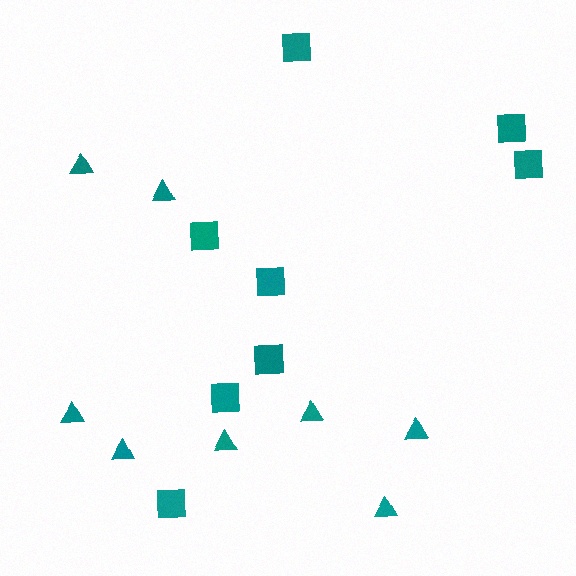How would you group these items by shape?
There are 2 groups: one group of triangles (8) and one group of squares (8).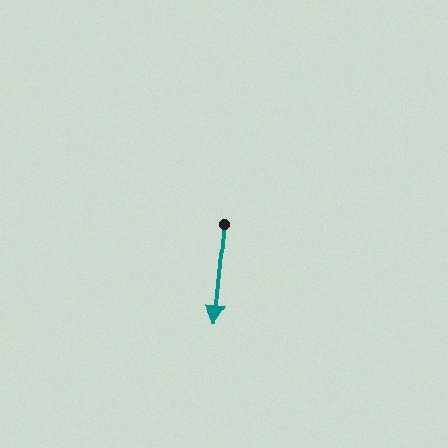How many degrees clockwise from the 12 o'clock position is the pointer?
Approximately 186 degrees.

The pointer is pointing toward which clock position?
Roughly 6 o'clock.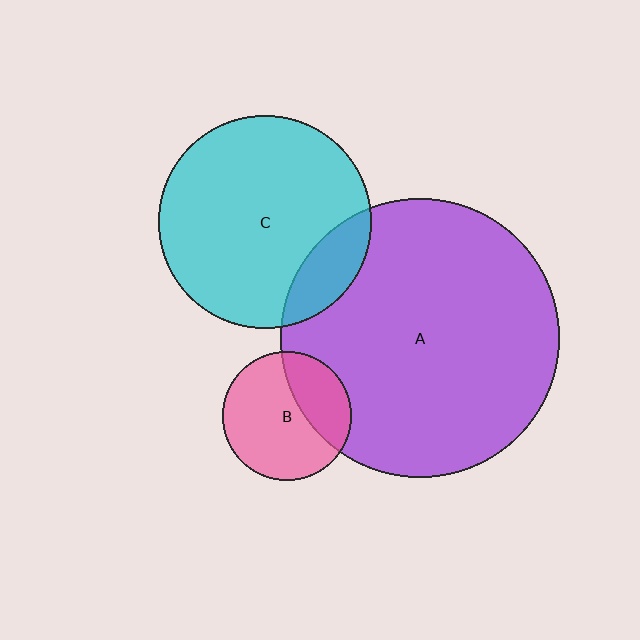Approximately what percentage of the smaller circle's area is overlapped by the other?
Approximately 15%.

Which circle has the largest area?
Circle A (purple).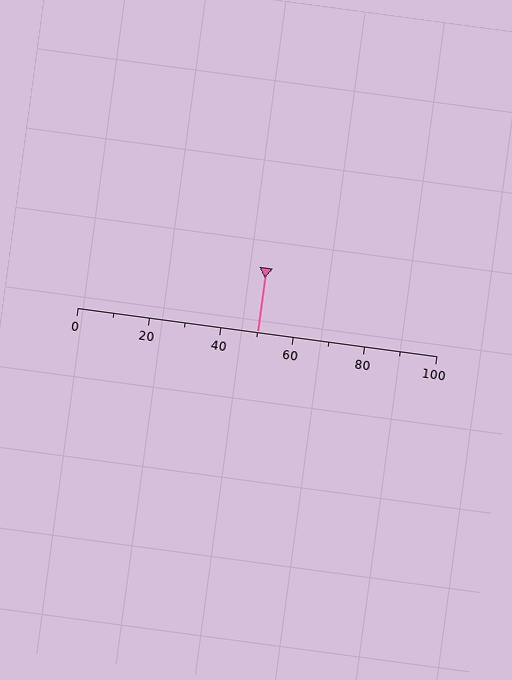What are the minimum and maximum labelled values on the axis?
The axis runs from 0 to 100.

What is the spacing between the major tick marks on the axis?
The major ticks are spaced 20 apart.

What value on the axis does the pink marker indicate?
The marker indicates approximately 50.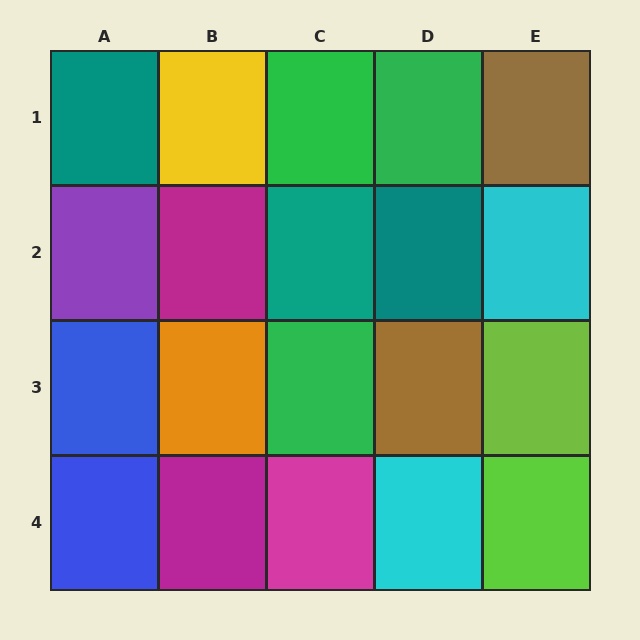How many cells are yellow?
1 cell is yellow.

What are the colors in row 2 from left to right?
Purple, magenta, teal, teal, cyan.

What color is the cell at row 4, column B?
Magenta.